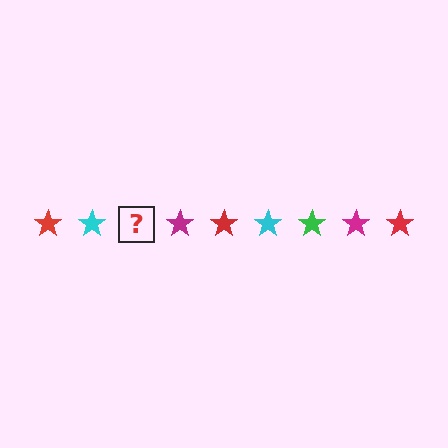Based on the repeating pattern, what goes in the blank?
The blank should be a green star.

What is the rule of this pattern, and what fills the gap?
The rule is that the pattern cycles through red, cyan, green, magenta stars. The gap should be filled with a green star.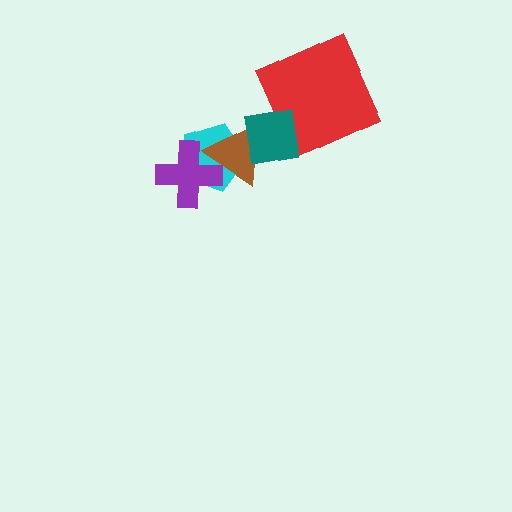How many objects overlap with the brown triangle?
3 objects overlap with the brown triangle.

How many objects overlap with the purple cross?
2 objects overlap with the purple cross.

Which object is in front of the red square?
The teal square is in front of the red square.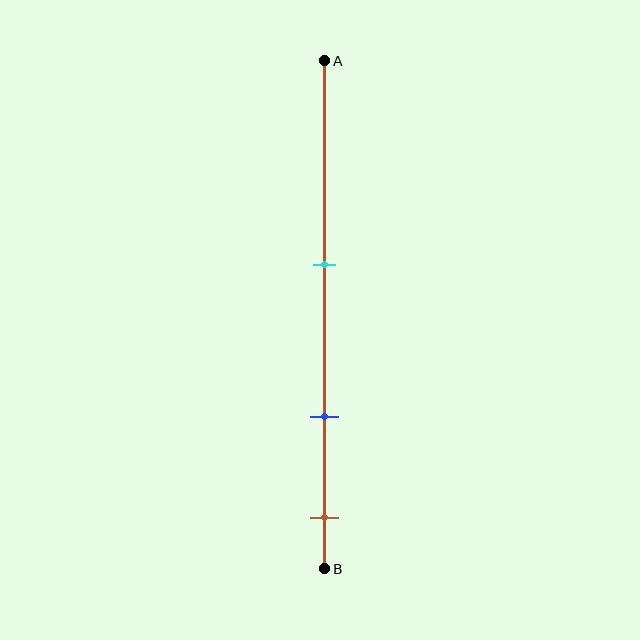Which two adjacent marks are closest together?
The blue and brown marks are the closest adjacent pair.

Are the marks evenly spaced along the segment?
Yes, the marks are approximately evenly spaced.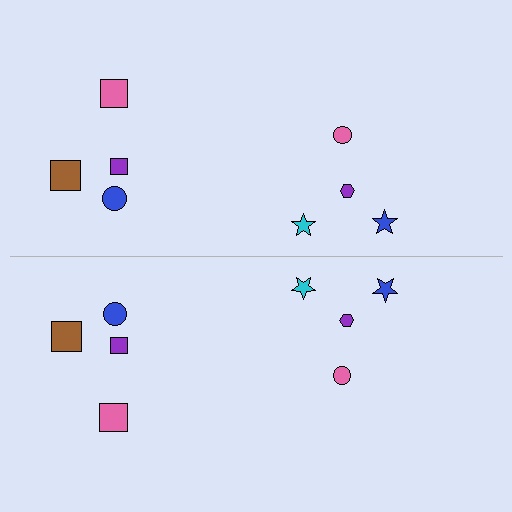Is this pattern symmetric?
Yes, this pattern has bilateral (reflection) symmetry.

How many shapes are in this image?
There are 16 shapes in this image.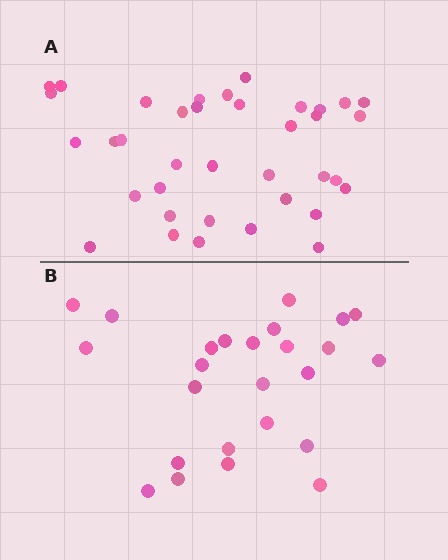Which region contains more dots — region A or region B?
Region A (the top region) has more dots.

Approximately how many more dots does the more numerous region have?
Region A has roughly 12 or so more dots than region B.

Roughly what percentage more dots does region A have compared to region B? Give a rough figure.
About 50% more.